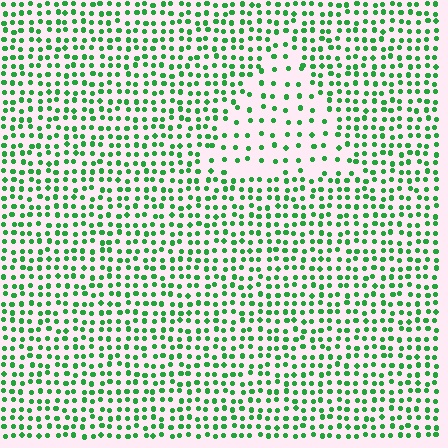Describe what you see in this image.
The image contains small green elements arranged at two different densities. A triangle-shaped region is visible where the elements are less densely packed than the surrounding area.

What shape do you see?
I see a triangle.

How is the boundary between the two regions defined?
The boundary is defined by a change in element density (approximately 2.1x ratio). All elements are the same color, size, and shape.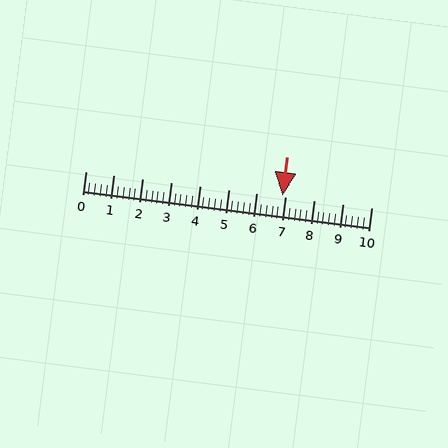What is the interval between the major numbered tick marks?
The major tick marks are spaced 1 units apart.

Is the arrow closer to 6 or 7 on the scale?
The arrow is closer to 7.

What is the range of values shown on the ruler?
The ruler shows values from 0 to 10.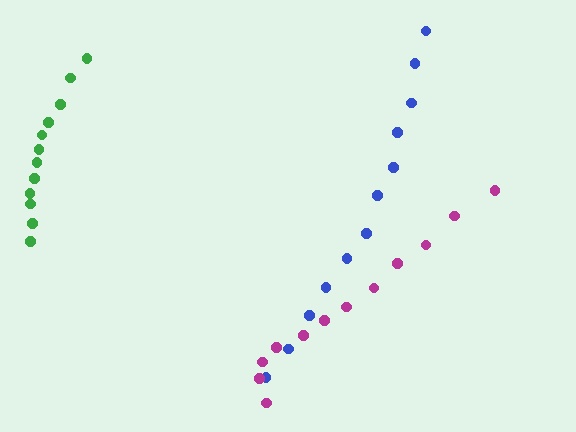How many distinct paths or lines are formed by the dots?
There are 3 distinct paths.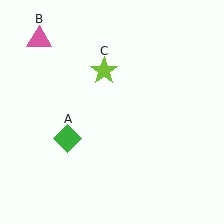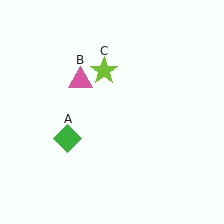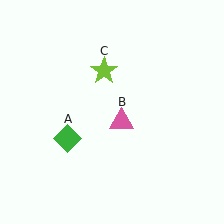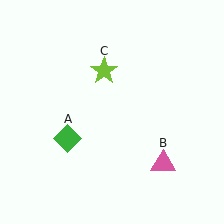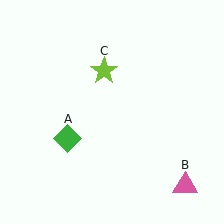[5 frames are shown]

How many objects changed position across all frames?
1 object changed position: pink triangle (object B).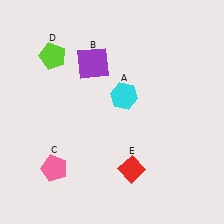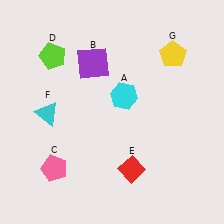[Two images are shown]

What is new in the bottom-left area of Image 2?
A cyan triangle (F) was added in the bottom-left area of Image 2.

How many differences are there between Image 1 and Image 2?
There are 2 differences between the two images.